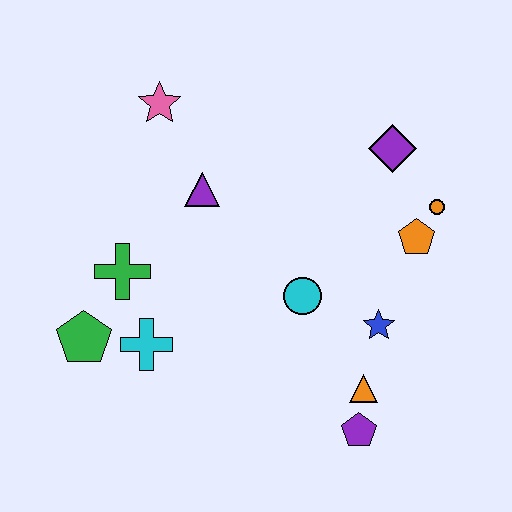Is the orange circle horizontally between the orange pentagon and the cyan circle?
No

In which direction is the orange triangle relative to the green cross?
The orange triangle is to the right of the green cross.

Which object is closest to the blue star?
The orange triangle is closest to the blue star.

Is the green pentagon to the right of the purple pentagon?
No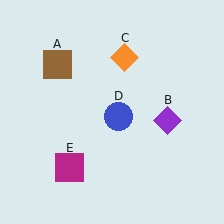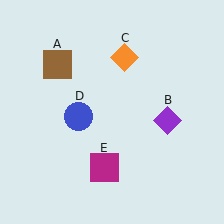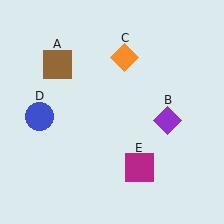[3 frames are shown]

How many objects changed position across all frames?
2 objects changed position: blue circle (object D), magenta square (object E).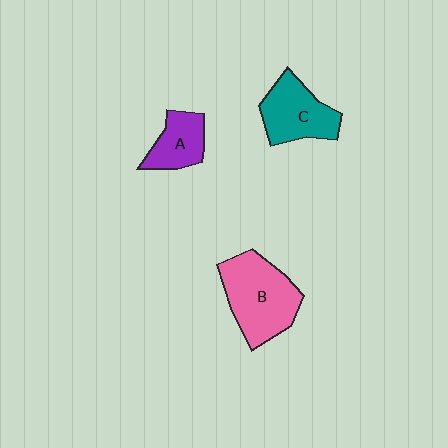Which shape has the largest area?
Shape B (pink).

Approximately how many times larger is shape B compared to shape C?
Approximately 1.4 times.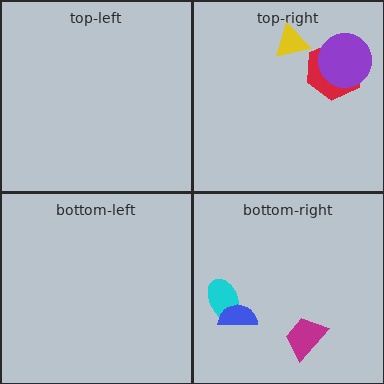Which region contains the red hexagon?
The top-right region.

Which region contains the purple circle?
The top-right region.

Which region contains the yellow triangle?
The top-right region.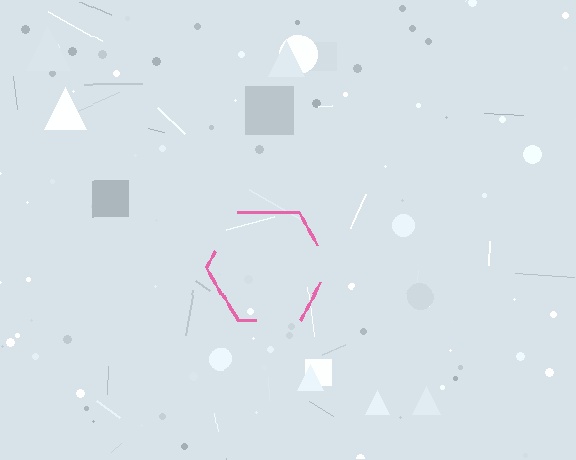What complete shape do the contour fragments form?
The contour fragments form a hexagon.